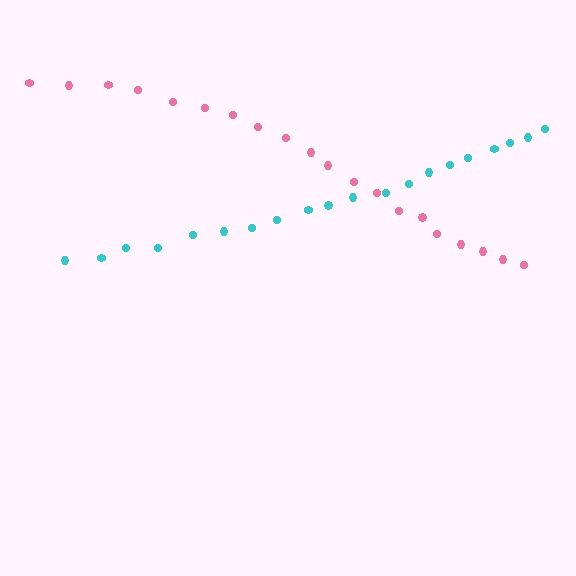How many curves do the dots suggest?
There are 2 distinct paths.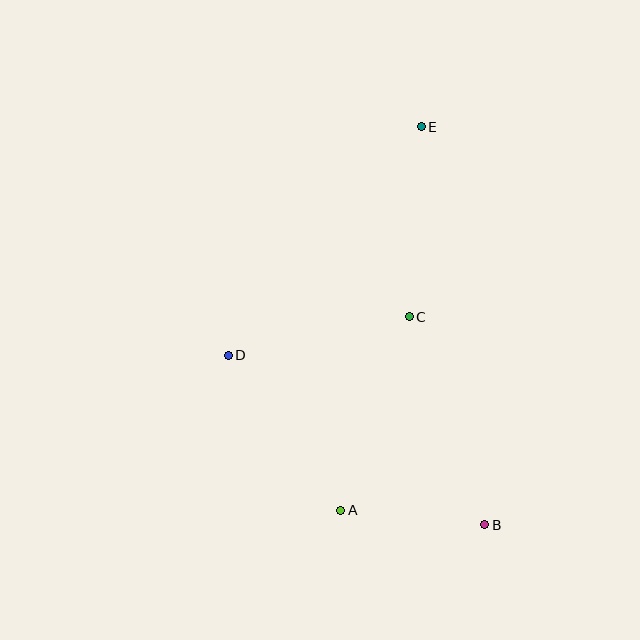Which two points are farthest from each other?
Points B and E are farthest from each other.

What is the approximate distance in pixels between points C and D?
The distance between C and D is approximately 185 pixels.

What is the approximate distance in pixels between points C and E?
The distance between C and E is approximately 191 pixels.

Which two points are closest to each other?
Points A and B are closest to each other.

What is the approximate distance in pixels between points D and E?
The distance between D and E is approximately 299 pixels.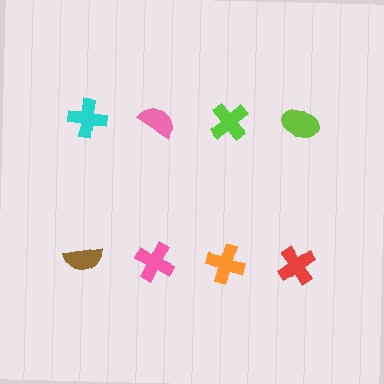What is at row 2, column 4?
A red cross.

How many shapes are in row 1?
4 shapes.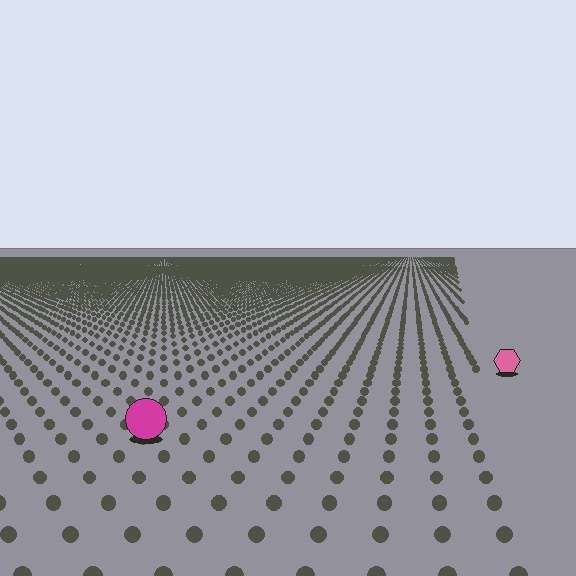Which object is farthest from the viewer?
The pink hexagon is farthest from the viewer. It appears smaller and the ground texture around it is denser.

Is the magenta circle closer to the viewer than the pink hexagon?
Yes. The magenta circle is closer — you can tell from the texture gradient: the ground texture is coarser near it.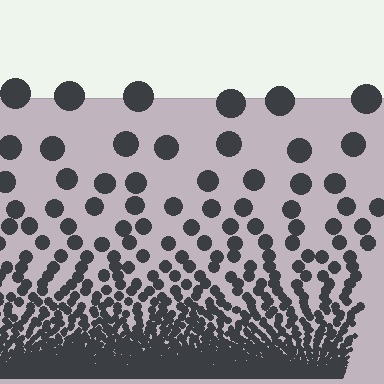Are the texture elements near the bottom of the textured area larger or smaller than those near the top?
Smaller. The gradient is inverted — elements near the bottom are smaller and denser.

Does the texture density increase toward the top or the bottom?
Density increases toward the bottom.